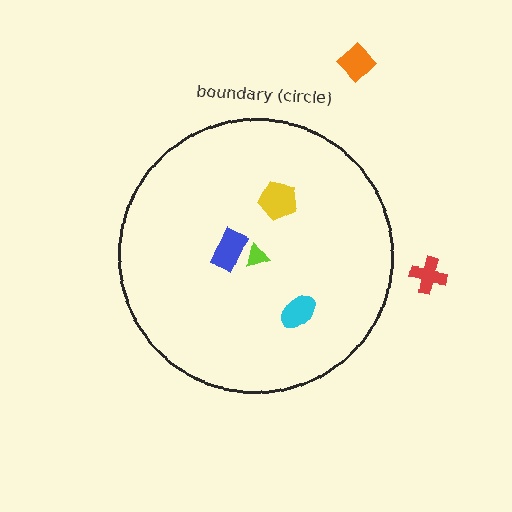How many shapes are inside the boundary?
4 inside, 2 outside.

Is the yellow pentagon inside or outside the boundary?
Inside.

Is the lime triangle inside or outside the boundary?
Inside.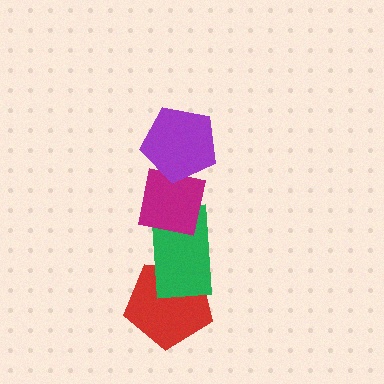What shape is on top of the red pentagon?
The green rectangle is on top of the red pentagon.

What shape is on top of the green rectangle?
The magenta square is on top of the green rectangle.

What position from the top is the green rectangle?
The green rectangle is 3rd from the top.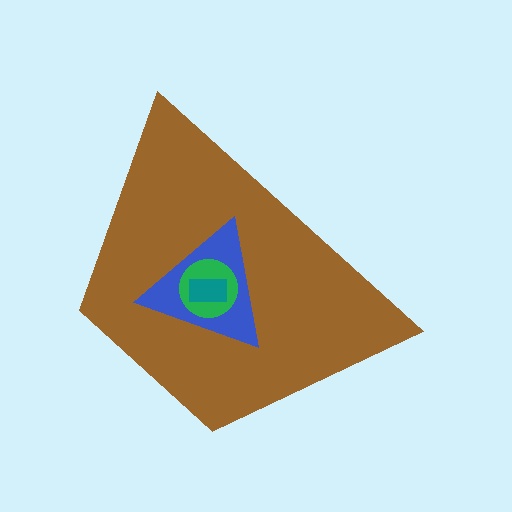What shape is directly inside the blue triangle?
The green circle.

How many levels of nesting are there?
4.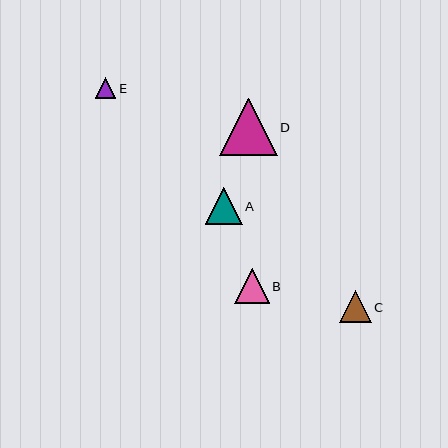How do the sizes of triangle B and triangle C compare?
Triangle B and triangle C are approximately the same size.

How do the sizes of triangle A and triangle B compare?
Triangle A and triangle B are approximately the same size.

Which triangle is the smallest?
Triangle E is the smallest with a size of approximately 21 pixels.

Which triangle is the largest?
Triangle D is the largest with a size of approximately 58 pixels.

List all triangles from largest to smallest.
From largest to smallest: D, A, B, C, E.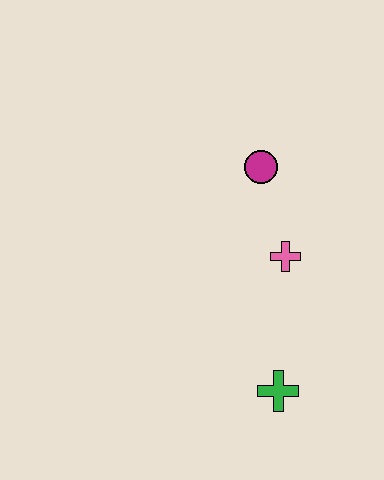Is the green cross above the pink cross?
No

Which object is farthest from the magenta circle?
The green cross is farthest from the magenta circle.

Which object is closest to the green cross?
The pink cross is closest to the green cross.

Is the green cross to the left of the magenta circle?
No